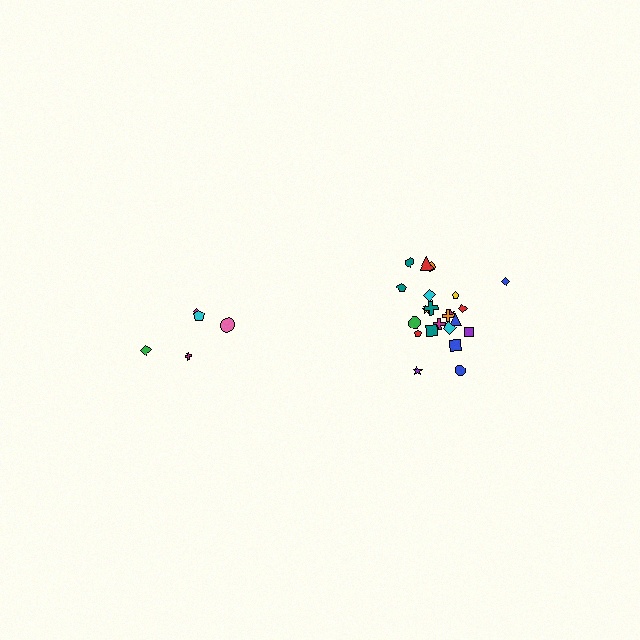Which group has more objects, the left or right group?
The right group.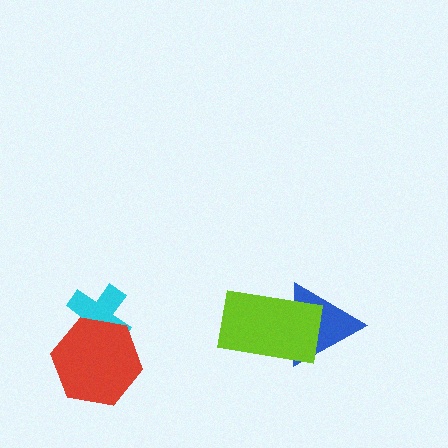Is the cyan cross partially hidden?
Yes, it is partially covered by another shape.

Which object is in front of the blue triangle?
The lime rectangle is in front of the blue triangle.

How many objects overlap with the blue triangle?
1 object overlaps with the blue triangle.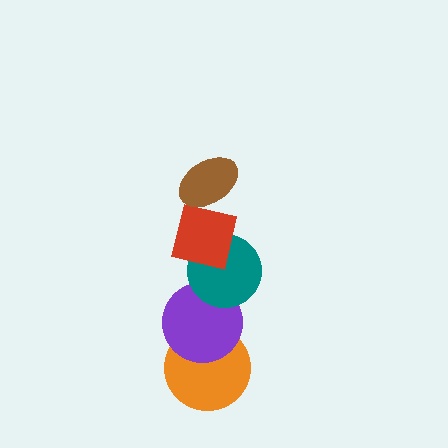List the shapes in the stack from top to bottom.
From top to bottom: the brown ellipse, the red square, the teal circle, the purple circle, the orange circle.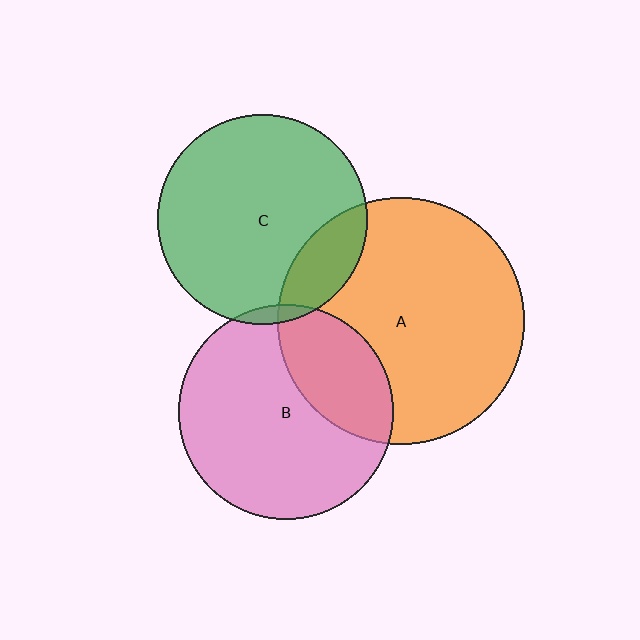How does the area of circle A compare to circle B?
Approximately 1.3 times.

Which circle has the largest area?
Circle A (orange).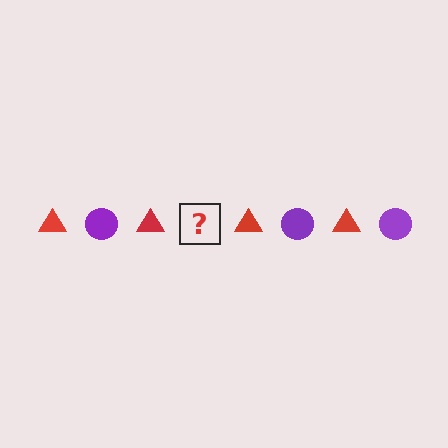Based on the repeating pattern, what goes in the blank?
The blank should be a purple circle.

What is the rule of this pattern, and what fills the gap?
The rule is that the pattern alternates between red triangle and purple circle. The gap should be filled with a purple circle.